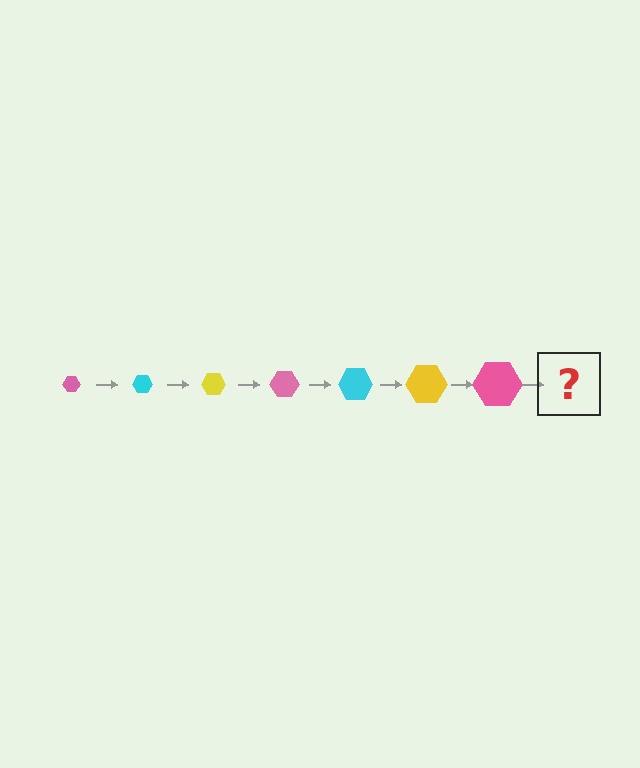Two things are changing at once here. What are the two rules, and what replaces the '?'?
The two rules are that the hexagon grows larger each step and the color cycles through pink, cyan, and yellow. The '?' should be a cyan hexagon, larger than the previous one.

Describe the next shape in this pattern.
It should be a cyan hexagon, larger than the previous one.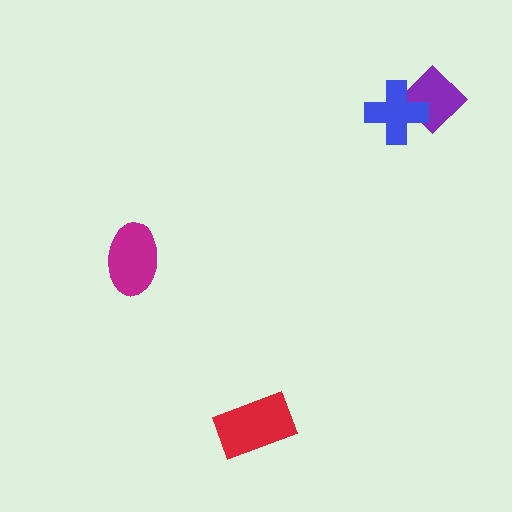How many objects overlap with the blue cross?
1 object overlaps with the blue cross.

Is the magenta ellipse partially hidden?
No, no other shape covers it.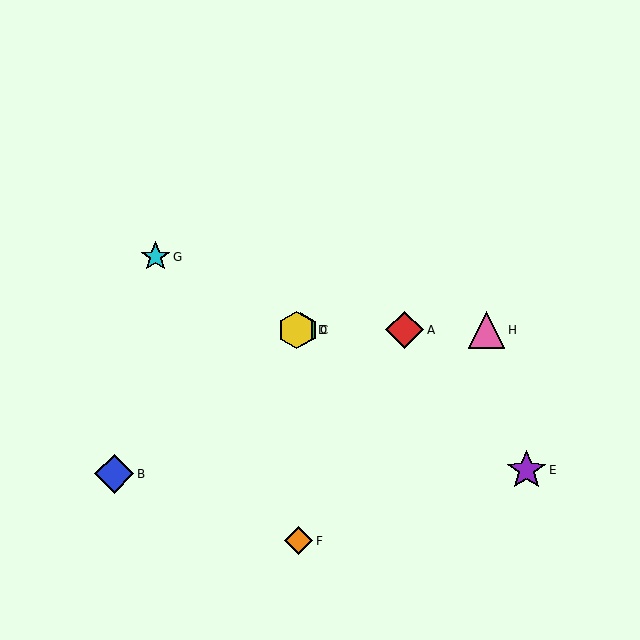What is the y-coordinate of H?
Object H is at y≈330.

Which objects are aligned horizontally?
Objects A, C, D, H are aligned horizontally.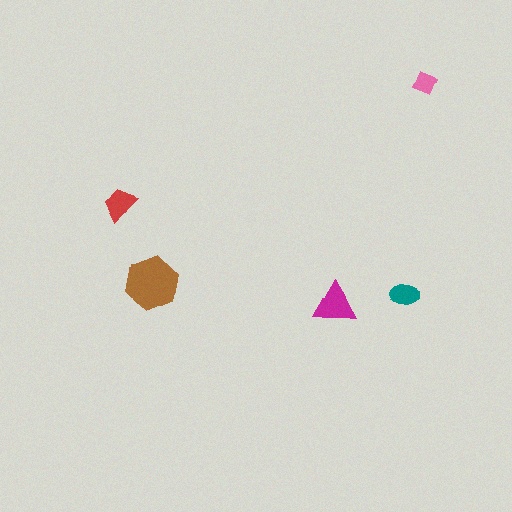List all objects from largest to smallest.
The brown hexagon, the magenta triangle, the red trapezoid, the teal ellipse, the pink diamond.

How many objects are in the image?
There are 5 objects in the image.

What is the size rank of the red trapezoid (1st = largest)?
3rd.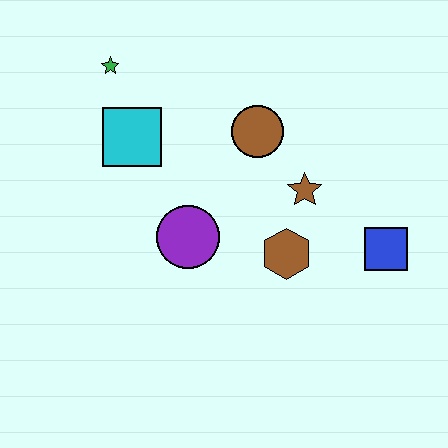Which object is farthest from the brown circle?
The blue square is farthest from the brown circle.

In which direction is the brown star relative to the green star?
The brown star is to the right of the green star.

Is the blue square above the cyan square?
No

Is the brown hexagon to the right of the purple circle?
Yes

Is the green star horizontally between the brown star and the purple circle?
No